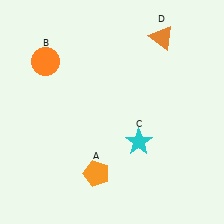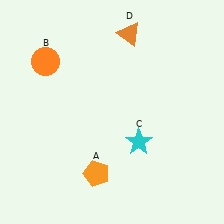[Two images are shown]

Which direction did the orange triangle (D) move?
The orange triangle (D) moved left.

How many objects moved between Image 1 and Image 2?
1 object moved between the two images.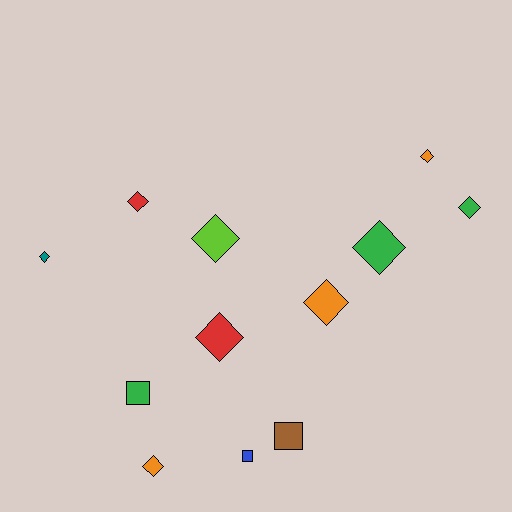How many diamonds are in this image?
There are 9 diamonds.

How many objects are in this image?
There are 12 objects.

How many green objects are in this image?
There are 3 green objects.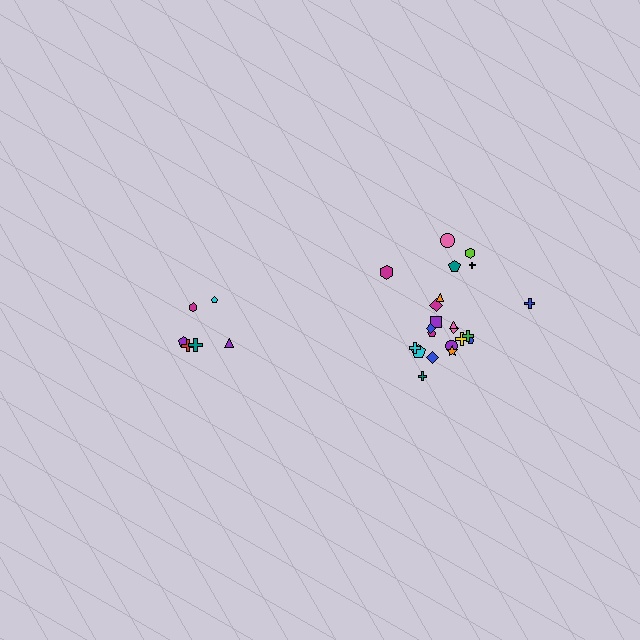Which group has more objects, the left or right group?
The right group.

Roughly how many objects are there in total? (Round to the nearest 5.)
Roughly 30 objects in total.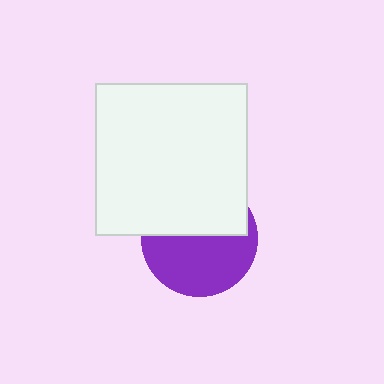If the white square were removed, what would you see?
You would see the complete purple circle.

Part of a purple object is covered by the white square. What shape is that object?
It is a circle.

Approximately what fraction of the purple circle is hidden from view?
Roughly 45% of the purple circle is hidden behind the white square.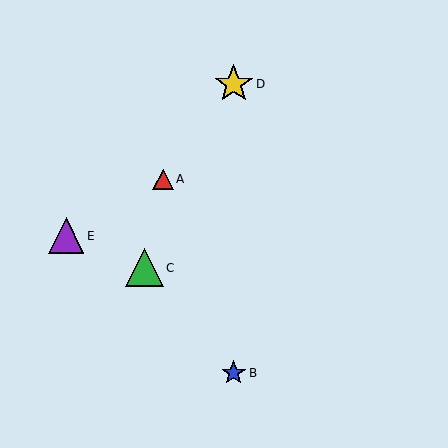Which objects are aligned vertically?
Objects B, D are aligned vertically.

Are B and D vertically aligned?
Yes, both are at x≈234.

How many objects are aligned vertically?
2 objects (B, D) are aligned vertically.